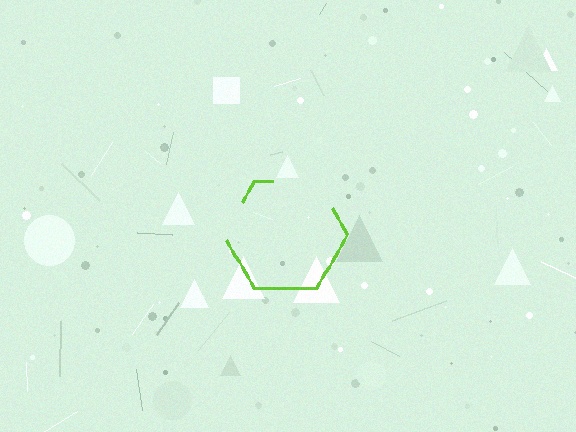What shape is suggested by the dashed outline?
The dashed outline suggests a hexagon.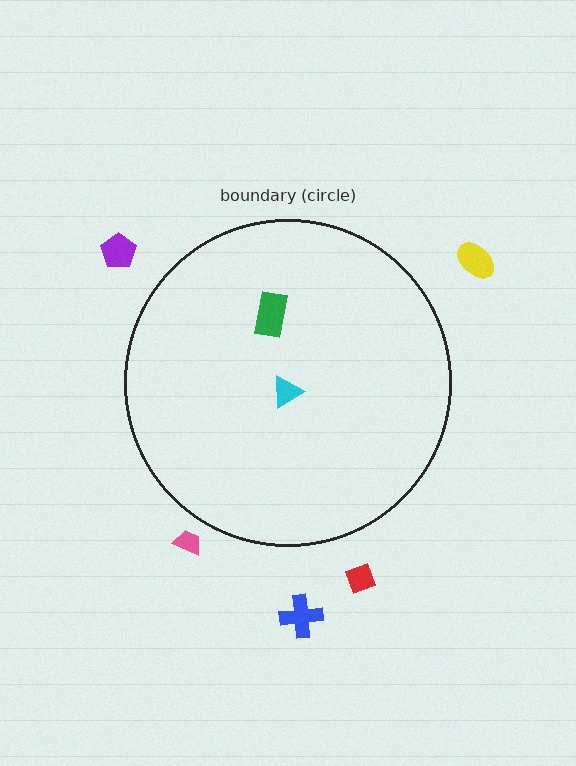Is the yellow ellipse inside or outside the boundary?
Outside.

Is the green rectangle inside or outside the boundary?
Inside.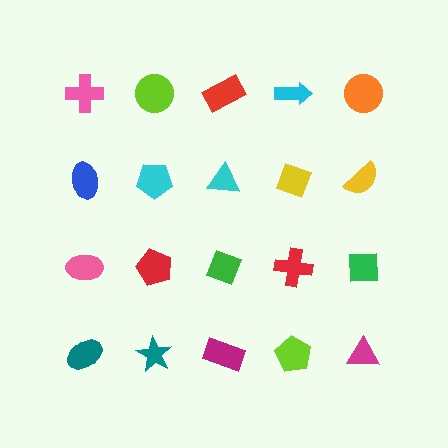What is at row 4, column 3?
A magenta rectangle.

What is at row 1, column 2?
A lime circle.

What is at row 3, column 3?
A green diamond.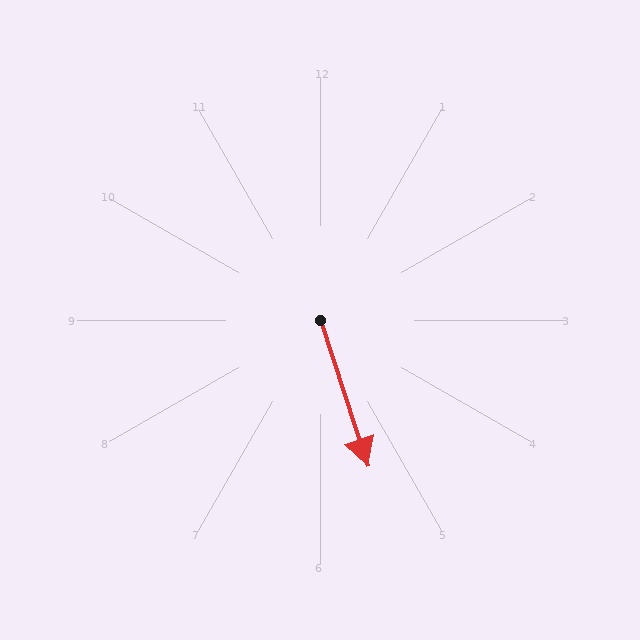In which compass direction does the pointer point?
South.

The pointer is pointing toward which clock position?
Roughly 5 o'clock.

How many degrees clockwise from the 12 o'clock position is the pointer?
Approximately 162 degrees.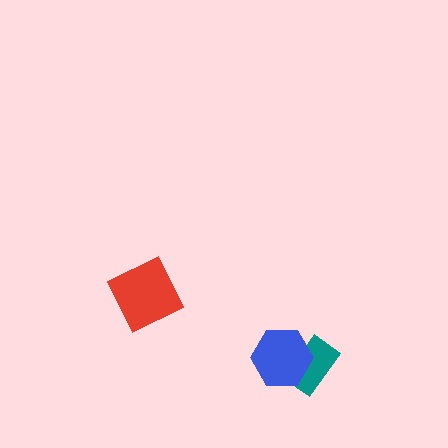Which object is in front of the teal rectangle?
The blue hexagon is in front of the teal rectangle.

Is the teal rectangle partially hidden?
Yes, it is partially covered by another shape.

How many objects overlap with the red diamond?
0 objects overlap with the red diamond.